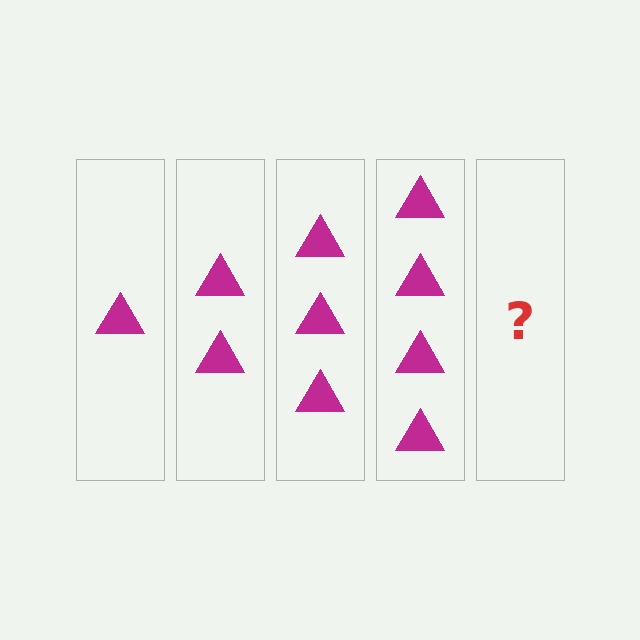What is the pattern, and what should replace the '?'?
The pattern is that each step adds one more triangle. The '?' should be 5 triangles.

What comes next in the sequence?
The next element should be 5 triangles.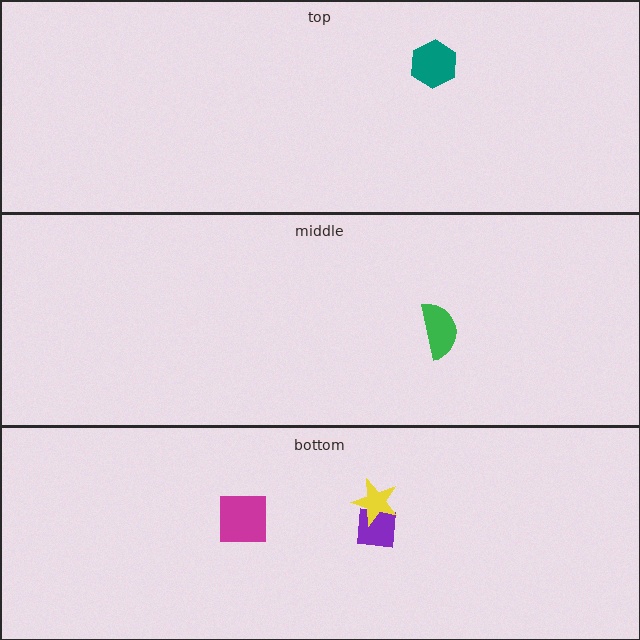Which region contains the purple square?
The bottom region.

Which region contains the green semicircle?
The middle region.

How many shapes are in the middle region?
1.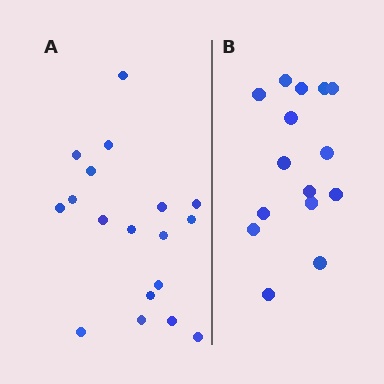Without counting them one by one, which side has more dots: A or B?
Region A (the left region) has more dots.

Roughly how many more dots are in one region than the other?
Region A has just a few more — roughly 2 or 3 more dots than region B.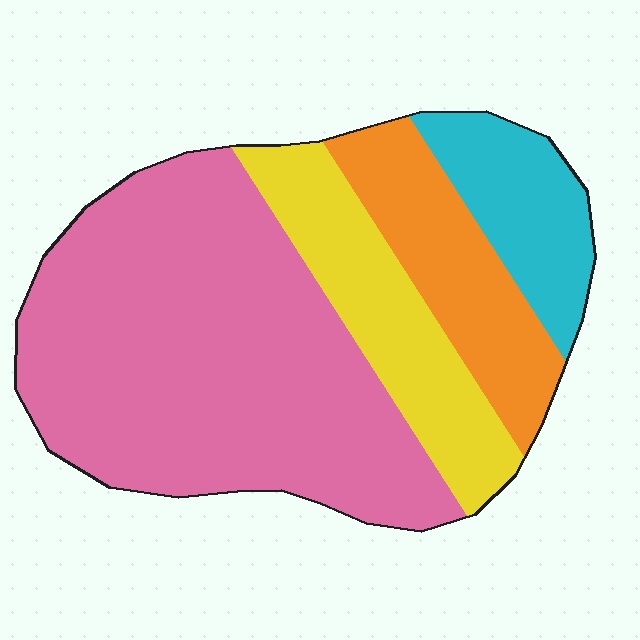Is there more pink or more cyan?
Pink.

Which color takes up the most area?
Pink, at roughly 55%.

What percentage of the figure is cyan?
Cyan takes up about one eighth (1/8) of the figure.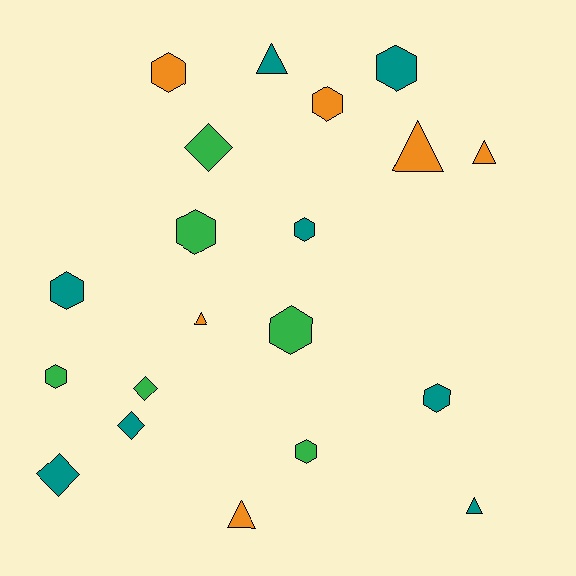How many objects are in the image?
There are 20 objects.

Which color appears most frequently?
Teal, with 8 objects.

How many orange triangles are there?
There are 4 orange triangles.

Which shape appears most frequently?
Hexagon, with 10 objects.